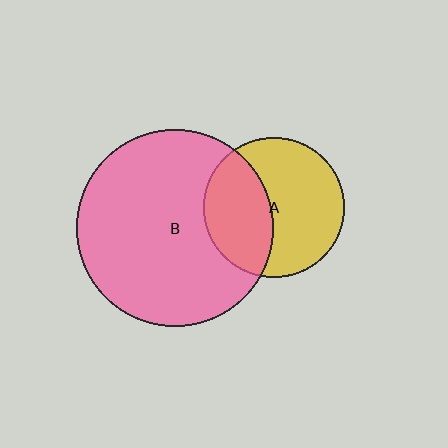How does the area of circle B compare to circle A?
Approximately 2.0 times.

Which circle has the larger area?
Circle B (pink).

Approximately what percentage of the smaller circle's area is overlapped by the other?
Approximately 40%.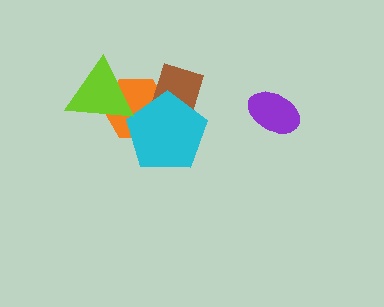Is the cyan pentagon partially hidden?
No, no other shape covers it.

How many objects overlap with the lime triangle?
1 object overlaps with the lime triangle.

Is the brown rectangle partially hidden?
Yes, it is partially covered by another shape.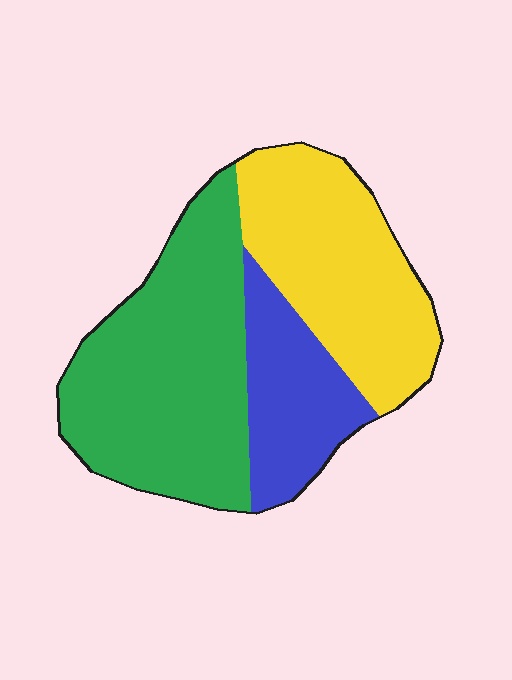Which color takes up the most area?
Green, at roughly 45%.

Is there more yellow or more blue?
Yellow.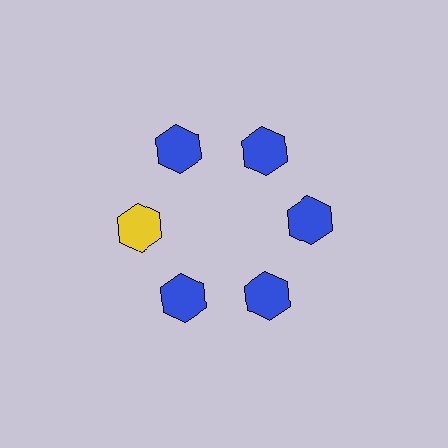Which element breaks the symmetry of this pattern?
The yellow hexagon at roughly the 9 o'clock position breaks the symmetry. All other shapes are blue hexagons.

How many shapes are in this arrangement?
There are 6 shapes arranged in a ring pattern.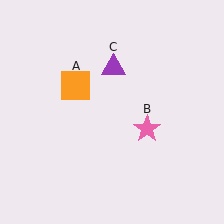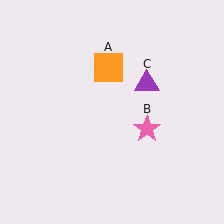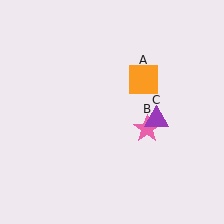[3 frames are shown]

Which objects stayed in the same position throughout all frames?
Pink star (object B) remained stationary.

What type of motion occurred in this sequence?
The orange square (object A), purple triangle (object C) rotated clockwise around the center of the scene.